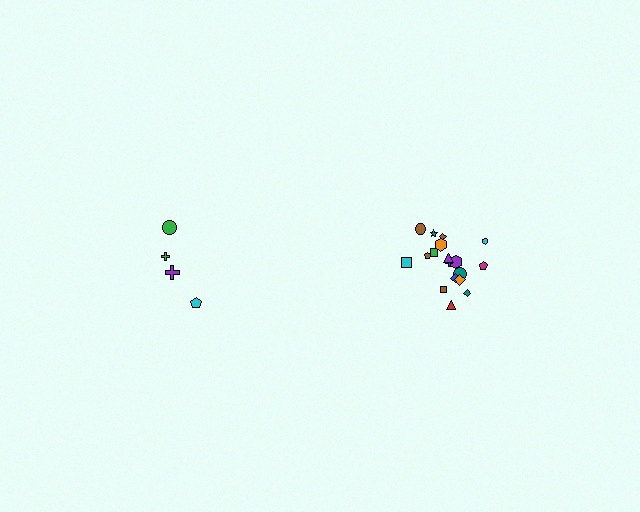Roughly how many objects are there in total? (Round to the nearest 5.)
Roughly 20 objects in total.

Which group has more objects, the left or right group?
The right group.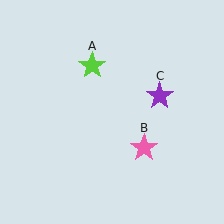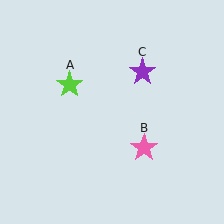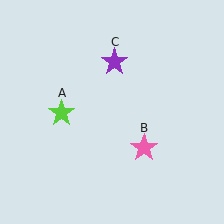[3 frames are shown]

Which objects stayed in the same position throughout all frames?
Pink star (object B) remained stationary.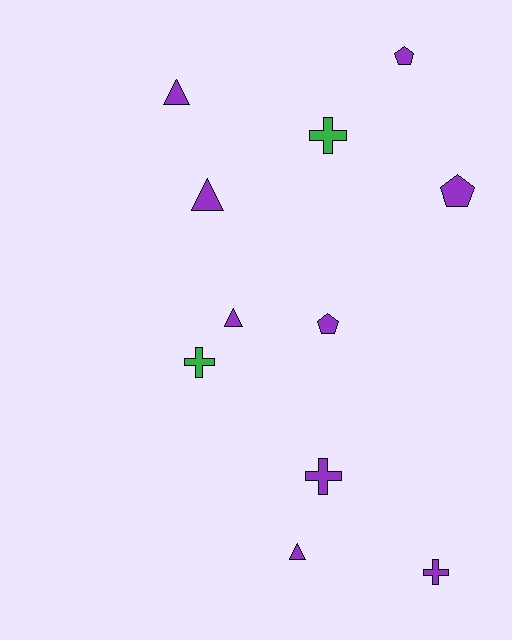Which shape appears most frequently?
Cross, with 4 objects.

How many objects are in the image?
There are 11 objects.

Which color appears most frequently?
Purple, with 9 objects.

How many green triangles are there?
There are no green triangles.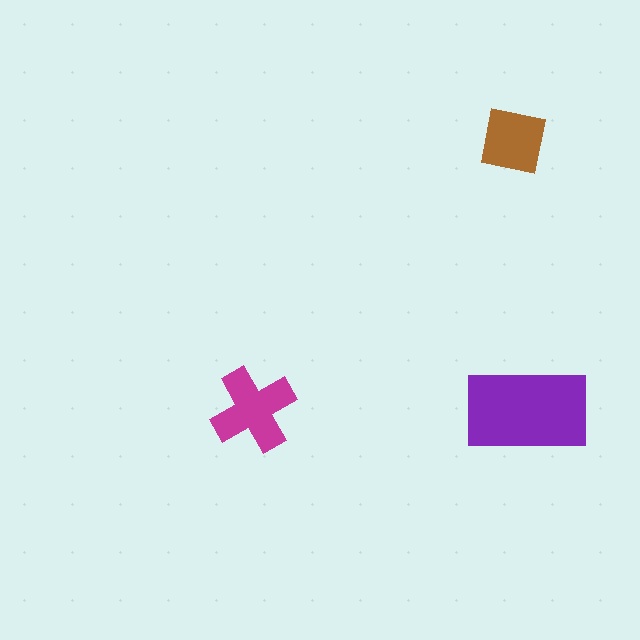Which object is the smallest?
The brown square.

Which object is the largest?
The purple rectangle.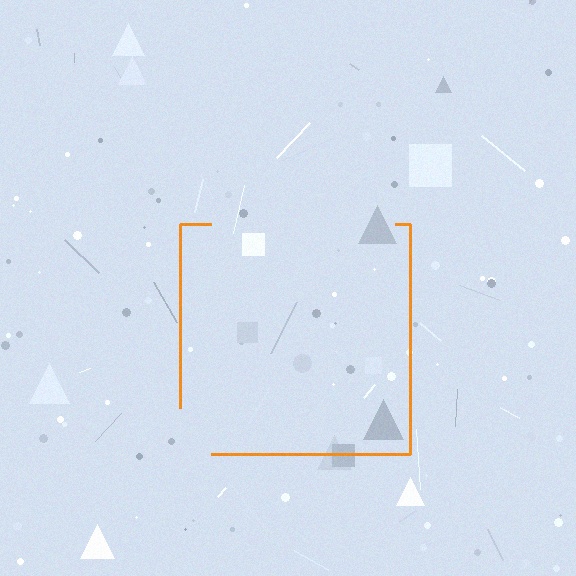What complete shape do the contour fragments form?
The contour fragments form a square.